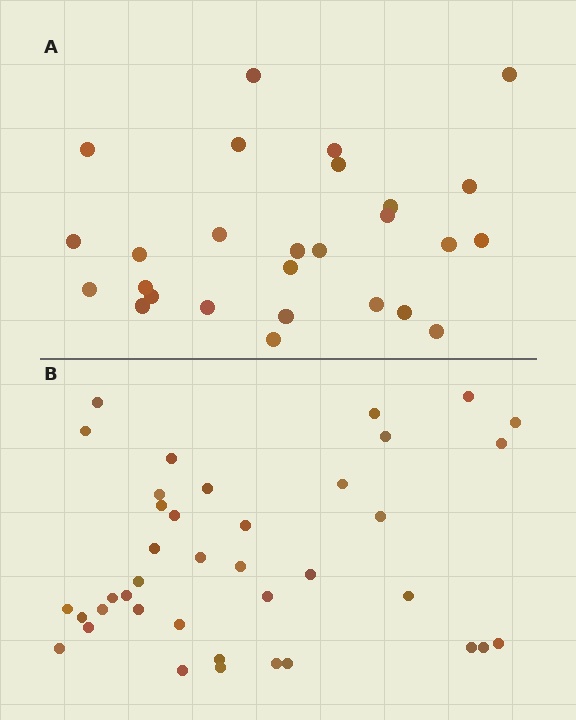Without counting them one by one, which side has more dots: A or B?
Region B (the bottom region) has more dots.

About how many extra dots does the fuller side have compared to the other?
Region B has roughly 12 or so more dots than region A.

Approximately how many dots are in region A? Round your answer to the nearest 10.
About 30 dots. (The exact count is 27, which rounds to 30.)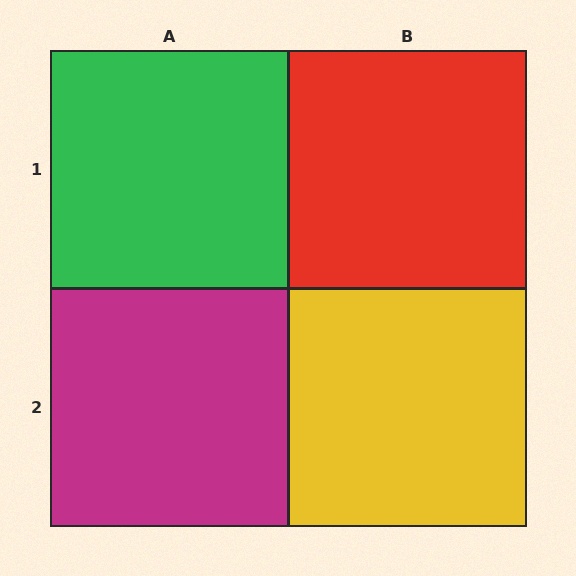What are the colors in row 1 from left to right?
Green, red.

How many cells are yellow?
1 cell is yellow.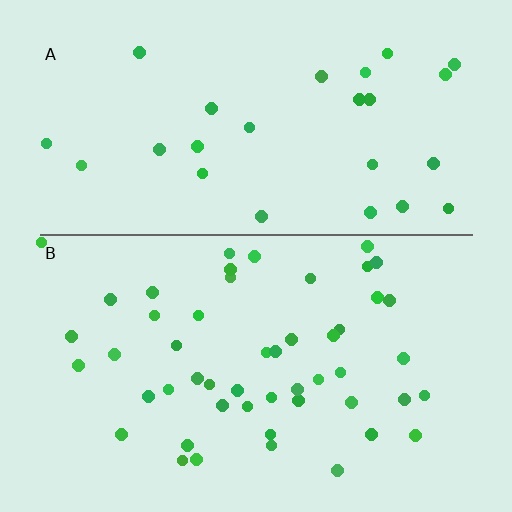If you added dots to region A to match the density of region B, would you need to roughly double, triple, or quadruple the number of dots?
Approximately double.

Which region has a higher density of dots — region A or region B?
B (the bottom).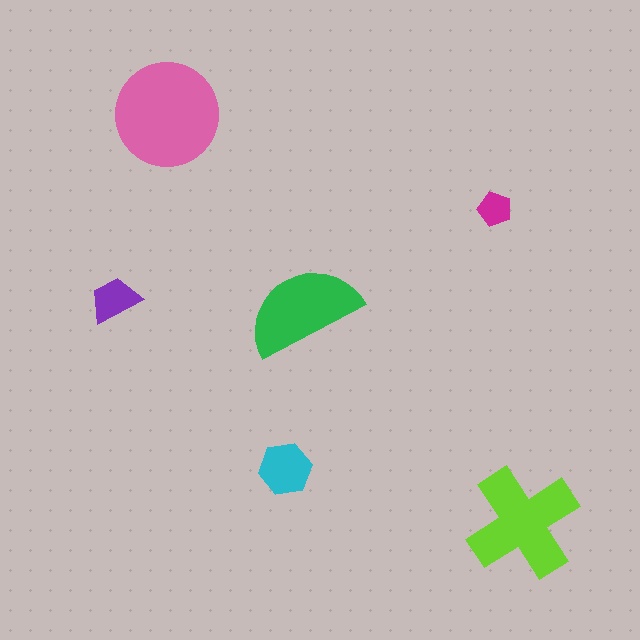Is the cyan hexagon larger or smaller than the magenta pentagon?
Larger.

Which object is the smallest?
The magenta pentagon.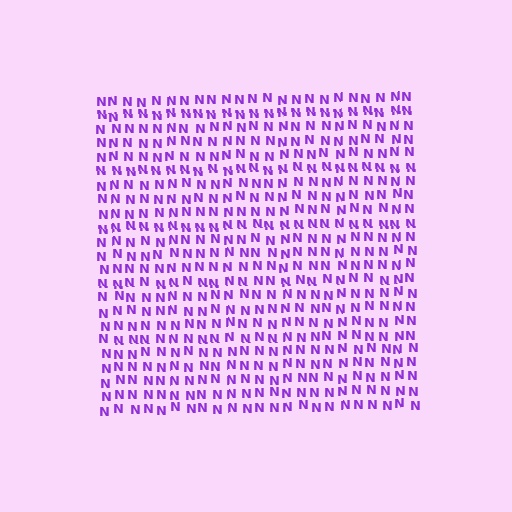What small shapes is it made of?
It is made of small letter N's.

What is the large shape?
The large shape is a square.